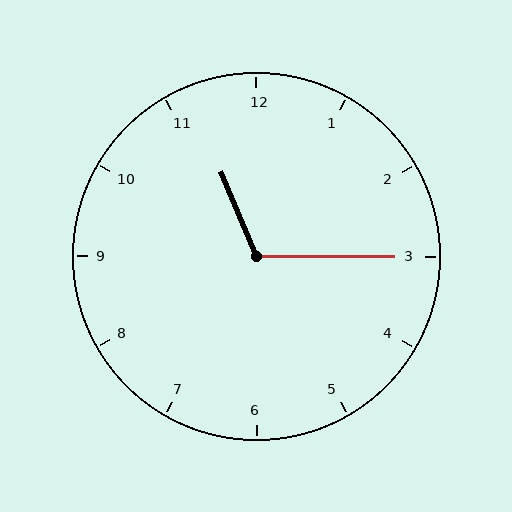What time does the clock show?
11:15.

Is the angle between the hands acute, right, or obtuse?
It is obtuse.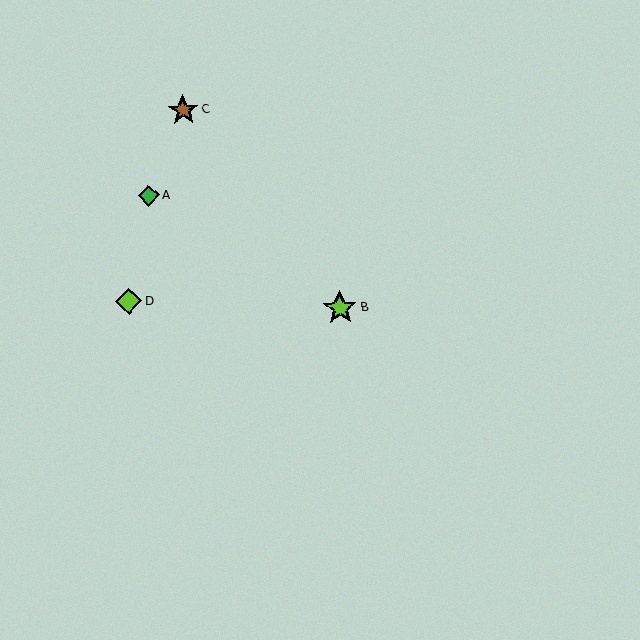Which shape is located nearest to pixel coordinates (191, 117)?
The brown star (labeled C) at (183, 110) is nearest to that location.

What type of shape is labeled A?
Shape A is a green diamond.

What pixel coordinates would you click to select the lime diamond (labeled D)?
Click at (129, 302) to select the lime diamond D.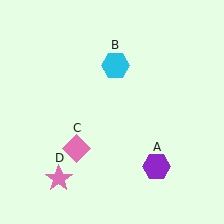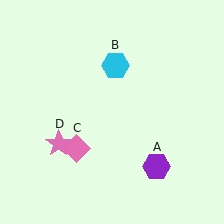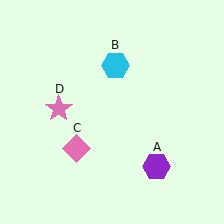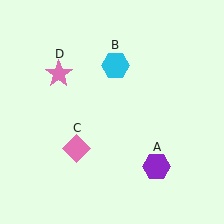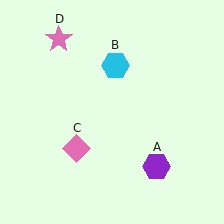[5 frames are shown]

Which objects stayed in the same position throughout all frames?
Purple hexagon (object A) and cyan hexagon (object B) and pink diamond (object C) remained stationary.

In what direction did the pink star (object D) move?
The pink star (object D) moved up.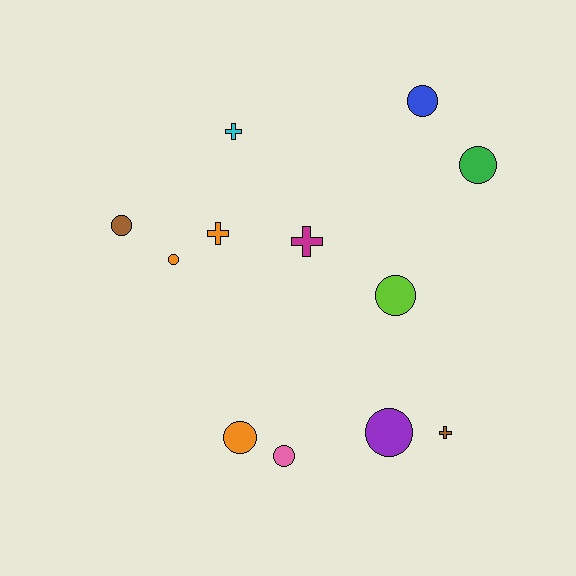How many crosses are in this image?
There are 4 crosses.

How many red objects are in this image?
There are no red objects.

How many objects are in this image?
There are 12 objects.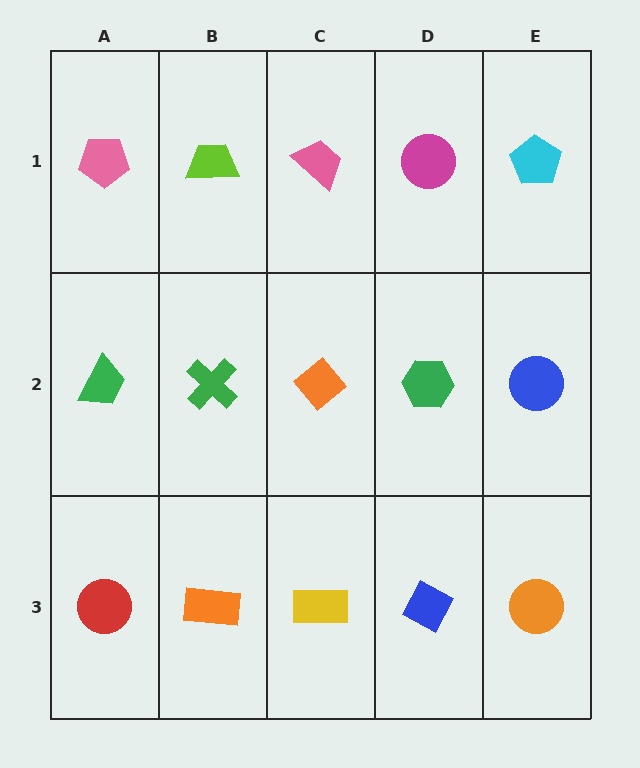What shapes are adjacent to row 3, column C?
An orange diamond (row 2, column C), an orange rectangle (row 3, column B), a blue diamond (row 3, column D).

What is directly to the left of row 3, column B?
A red circle.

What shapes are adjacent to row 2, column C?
A pink trapezoid (row 1, column C), a yellow rectangle (row 3, column C), a green cross (row 2, column B), a green hexagon (row 2, column D).